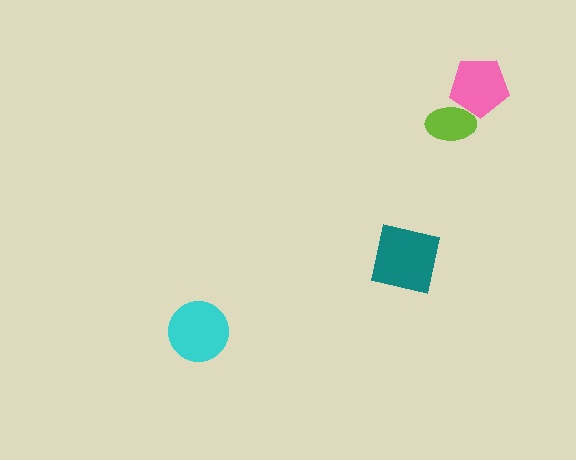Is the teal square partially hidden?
No, no other shape covers it.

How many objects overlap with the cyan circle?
0 objects overlap with the cyan circle.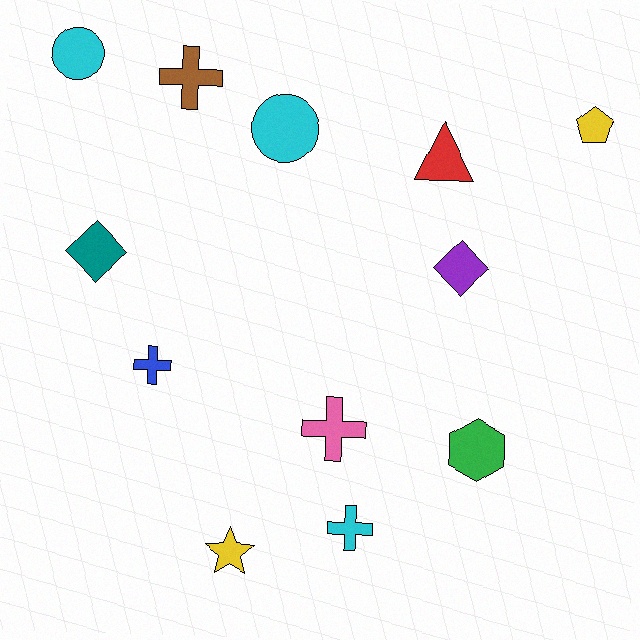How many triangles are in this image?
There is 1 triangle.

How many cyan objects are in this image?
There are 3 cyan objects.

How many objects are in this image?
There are 12 objects.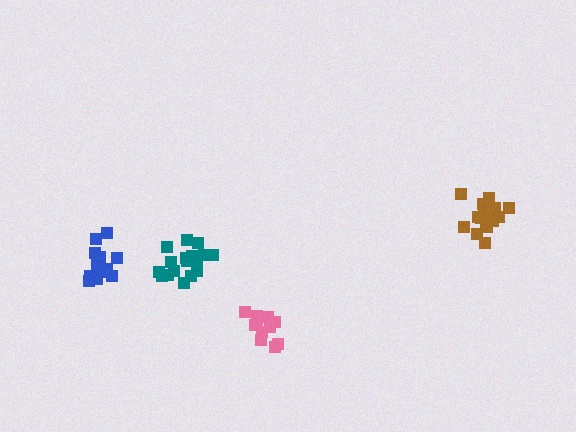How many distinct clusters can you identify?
There are 4 distinct clusters.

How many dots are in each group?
Group 1: 17 dots, Group 2: 18 dots, Group 3: 12 dots, Group 4: 13 dots (60 total).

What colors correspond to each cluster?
The clusters are colored: teal, brown, pink, blue.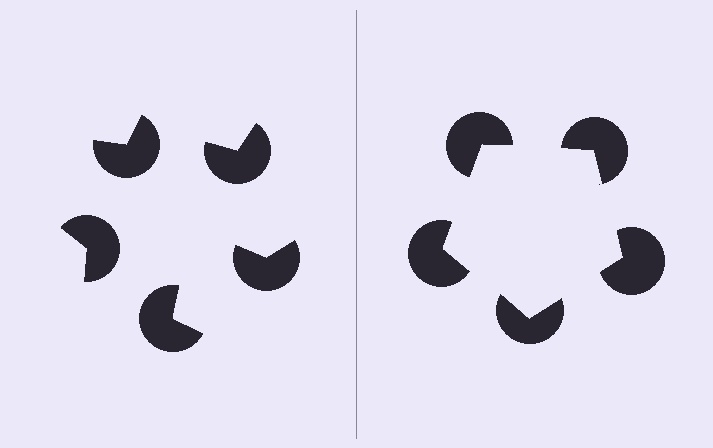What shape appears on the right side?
An illusory pentagon.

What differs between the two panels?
The pac-man discs are positioned identically on both sides; only the wedge orientations differ. On the right they align to a pentagon; on the left they are misaligned.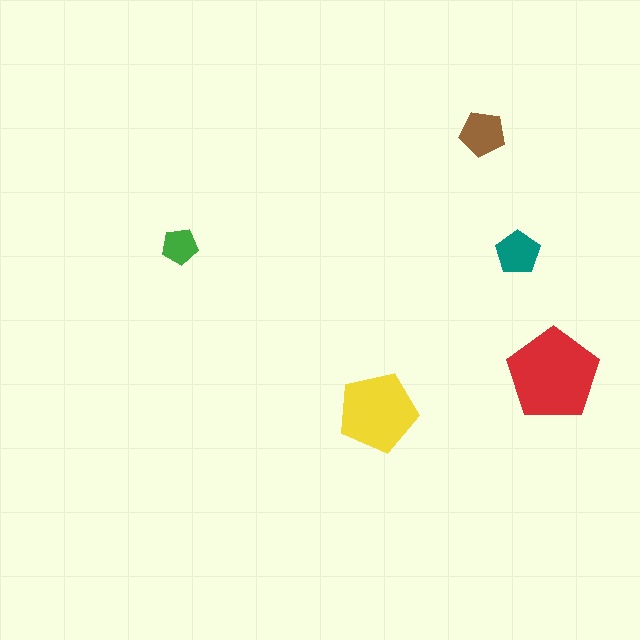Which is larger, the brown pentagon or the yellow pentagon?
The yellow one.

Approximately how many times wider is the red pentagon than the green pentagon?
About 2.5 times wider.